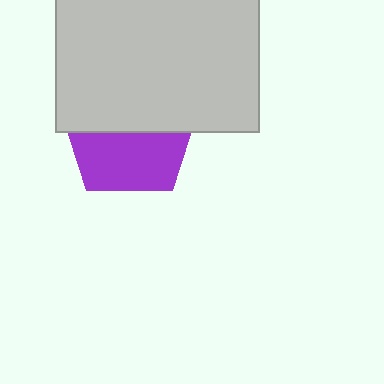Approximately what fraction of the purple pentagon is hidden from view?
Roughly 52% of the purple pentagon is hidden behind the light gray rectangle.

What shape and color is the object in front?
The object in front is a light gray rectangle.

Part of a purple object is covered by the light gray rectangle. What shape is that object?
It is a pentagon.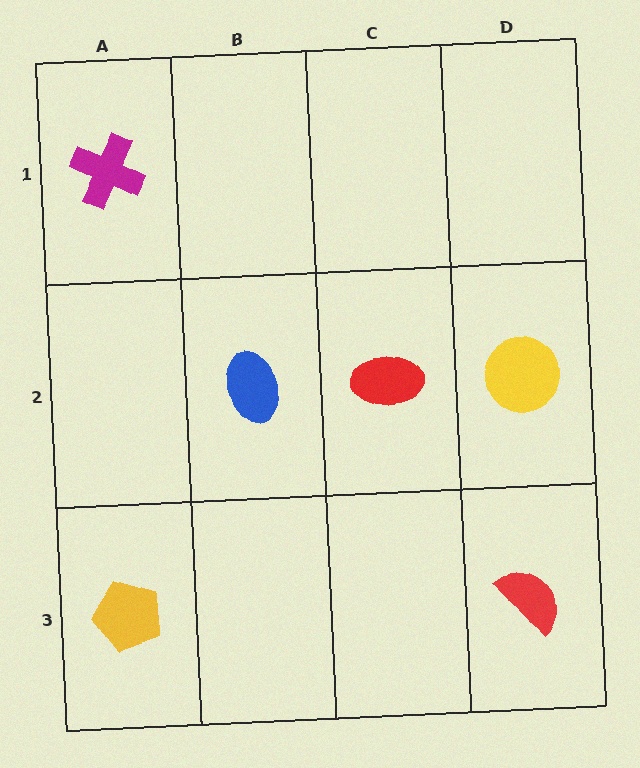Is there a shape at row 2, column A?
No, that cell is empty.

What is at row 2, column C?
A red ellipse.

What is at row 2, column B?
A blue ellipse.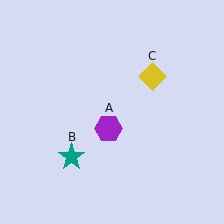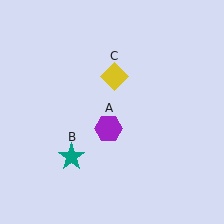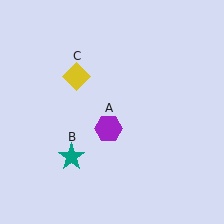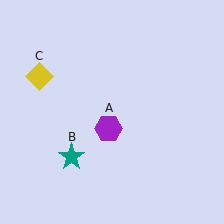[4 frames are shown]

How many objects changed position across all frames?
1 object changed position: yellow diamond (object C).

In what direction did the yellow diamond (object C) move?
The yellow diamond (object C) moved left.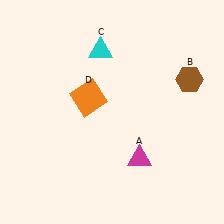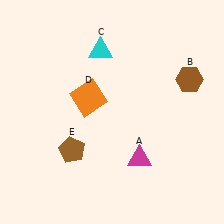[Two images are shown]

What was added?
A brown pentagon (E) was added in Image 2.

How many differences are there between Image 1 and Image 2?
There is 1 difference between the two images.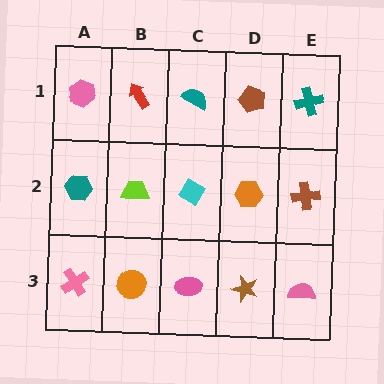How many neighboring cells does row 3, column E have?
2.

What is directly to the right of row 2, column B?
A cyan diamond.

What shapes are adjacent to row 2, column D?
A brown pentagon (row 1, column D), a brown star (row 3, column D), a cyan diamond (row 2, column C), a brown cross (row 2, column E).